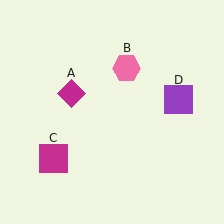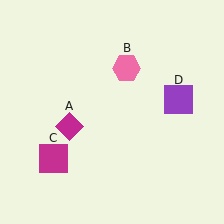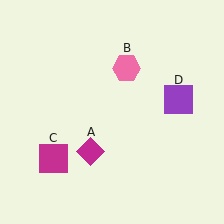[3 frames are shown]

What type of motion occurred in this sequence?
The magenta diamond (object A) rotated counterclockwise around the center of the scene.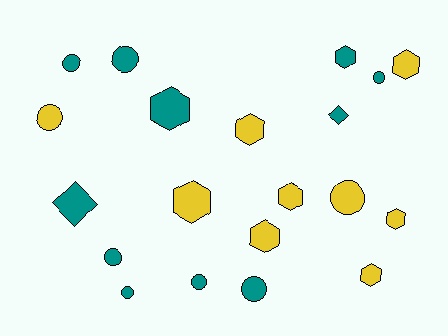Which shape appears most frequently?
Circle, with 9 objects.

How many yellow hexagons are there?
There are 7 yellow hexagons.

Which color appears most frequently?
Teal, with 11 objects.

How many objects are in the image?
There are 20 objects.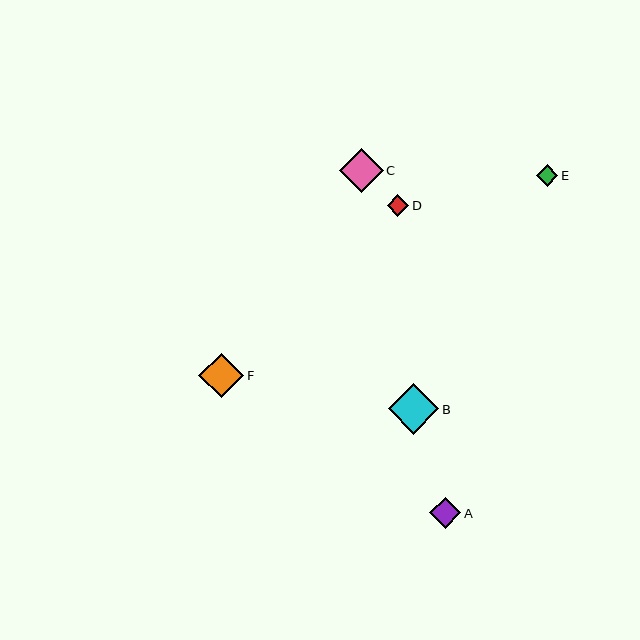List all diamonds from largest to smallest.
From largest to smallest: B, F, C, A, D, E.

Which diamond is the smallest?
Diamond E is the smallest with a size of approximately 21 pixels.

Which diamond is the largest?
Diamond B is the largest with a size of approximately 51 pixels.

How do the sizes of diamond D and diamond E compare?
Diamond D and diamond E are approximately the same size.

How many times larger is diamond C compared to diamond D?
Diamond C is approximately 2.0 times the size of diamond D.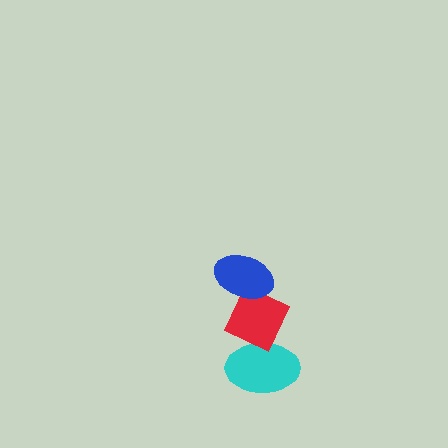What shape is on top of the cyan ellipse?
The red diamond is on top of the cyan ellipse.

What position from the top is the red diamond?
The red diamond is 2nd from the top.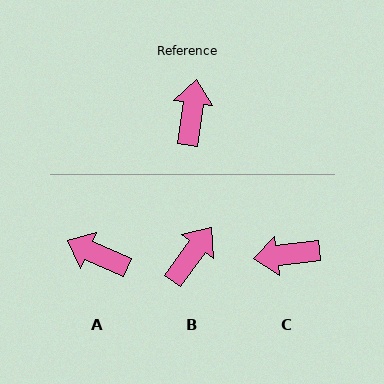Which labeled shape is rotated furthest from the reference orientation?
C, about 105 degrees away.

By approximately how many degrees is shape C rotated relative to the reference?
Approximately 105 degrees counter-clockwise.